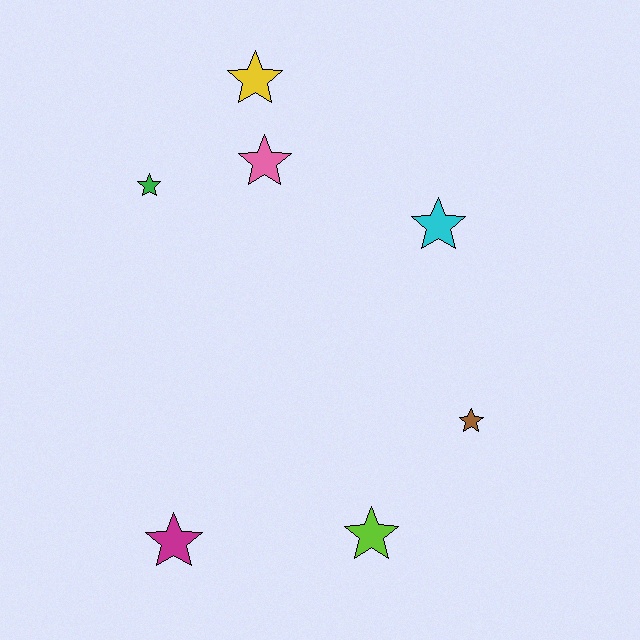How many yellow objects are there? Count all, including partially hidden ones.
There is 1 yellow object.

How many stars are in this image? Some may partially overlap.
There are 7 stars.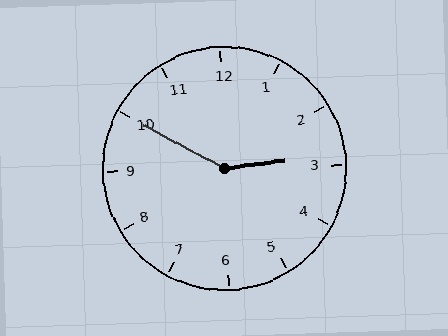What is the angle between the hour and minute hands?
Approximately 145 degrees.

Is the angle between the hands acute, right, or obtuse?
It is obtuse.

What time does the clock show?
2:50.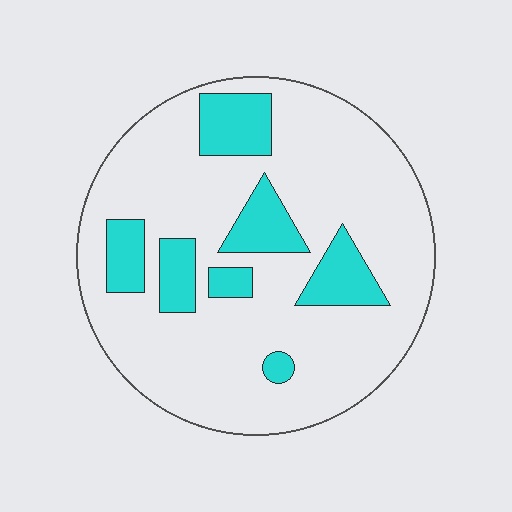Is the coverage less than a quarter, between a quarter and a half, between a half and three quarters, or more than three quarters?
Less than a quarter.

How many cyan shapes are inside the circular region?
7.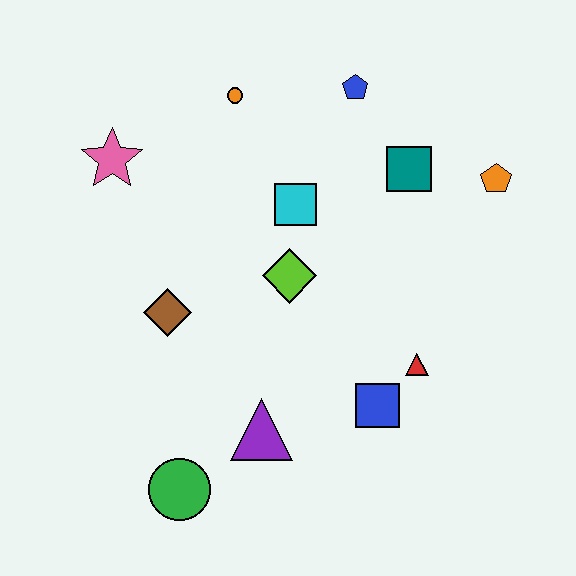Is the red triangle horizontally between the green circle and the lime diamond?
No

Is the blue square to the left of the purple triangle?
No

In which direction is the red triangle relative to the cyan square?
The red triangle is below the cyan square.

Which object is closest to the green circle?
The purple triangle is closest to the green circle.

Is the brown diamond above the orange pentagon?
No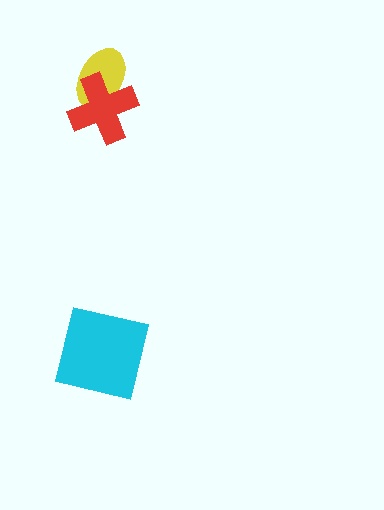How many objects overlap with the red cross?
1 object overlaps with the red cross.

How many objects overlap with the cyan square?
0 objects overlap with the cyan square.